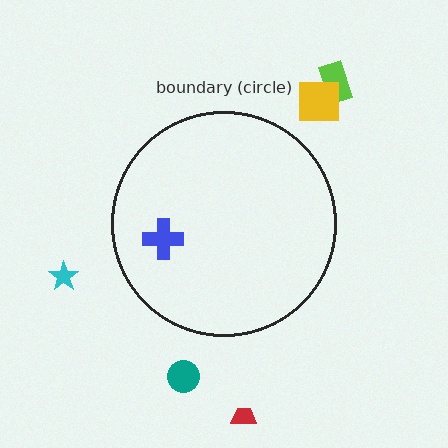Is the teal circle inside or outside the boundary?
Outside.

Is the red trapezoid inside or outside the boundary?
Outside.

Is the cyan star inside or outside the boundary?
Outside.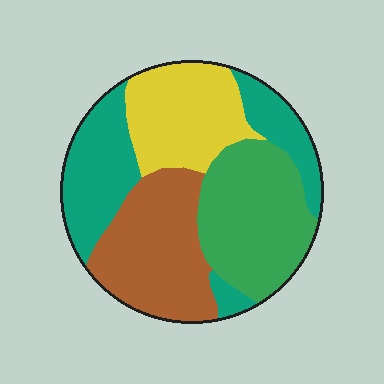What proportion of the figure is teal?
Teal takes up between a quarter and a half of the figure.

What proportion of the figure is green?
Green covers about 25% of the figure.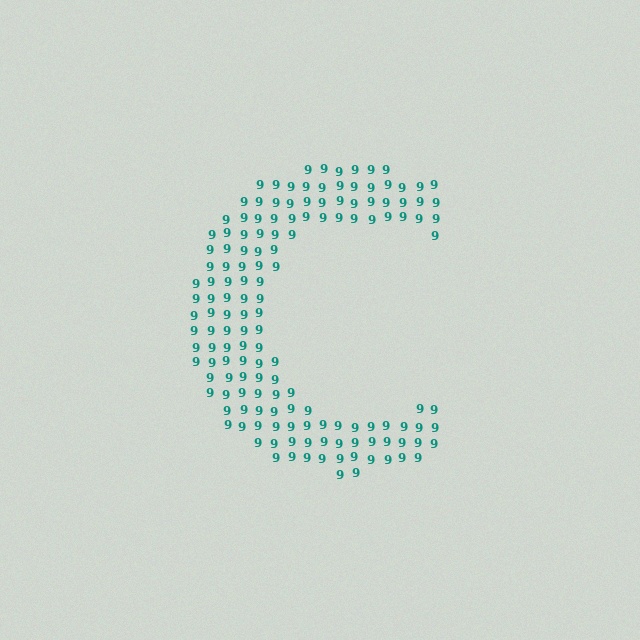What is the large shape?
The large shape is the letter C.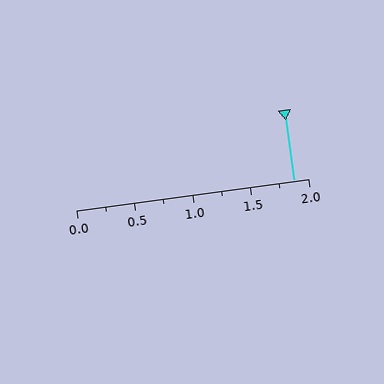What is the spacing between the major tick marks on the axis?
The major ticks are spaced 0.5 apart.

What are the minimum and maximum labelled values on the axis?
The axis runs from 0.0 to 2.0.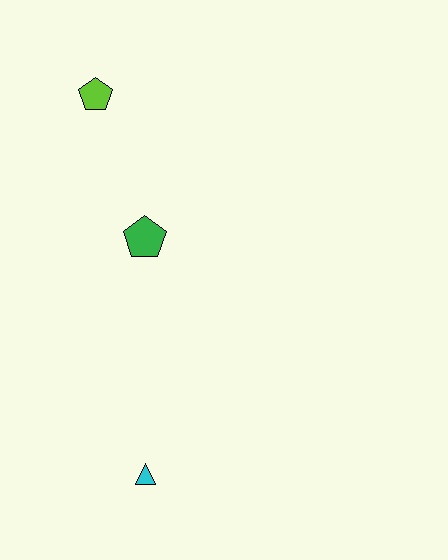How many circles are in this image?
There are no circles.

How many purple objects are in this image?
There are no purple objects.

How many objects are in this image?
There are 3 objects.